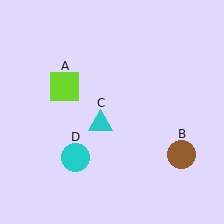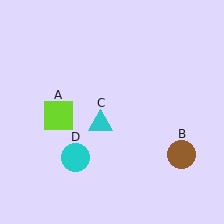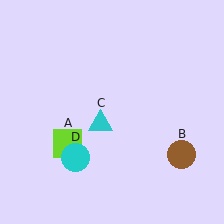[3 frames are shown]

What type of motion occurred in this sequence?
The lime square (object A) rotated counterclockwise around the center of the scene.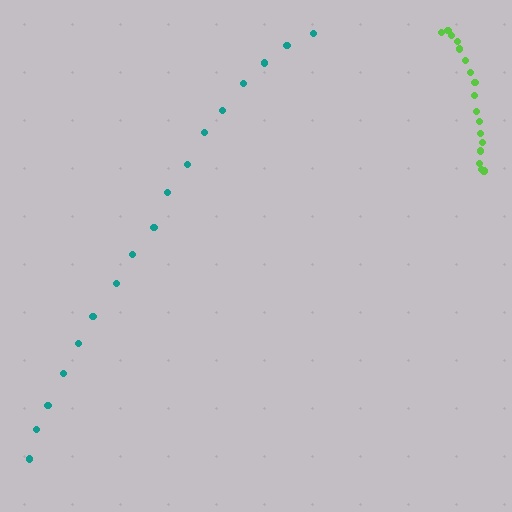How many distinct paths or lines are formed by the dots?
There are 2 distinct paths.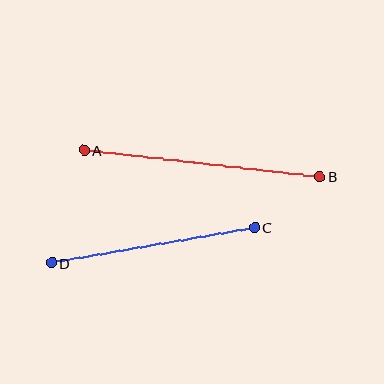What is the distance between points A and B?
The distance is approximately 237 pixels.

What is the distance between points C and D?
The distance is approximately 206 pixels.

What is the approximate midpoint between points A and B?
The midpoint is at approximately (202, 164) pixels.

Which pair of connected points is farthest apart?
Points A and B are farthest apart.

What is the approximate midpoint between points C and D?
The midpoint is at approximately (153, 245) pixels.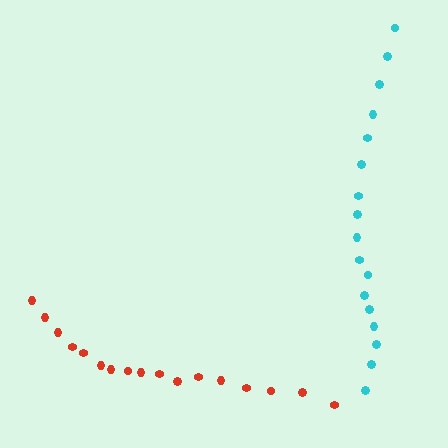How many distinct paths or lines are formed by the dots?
There are 2 distinct paths.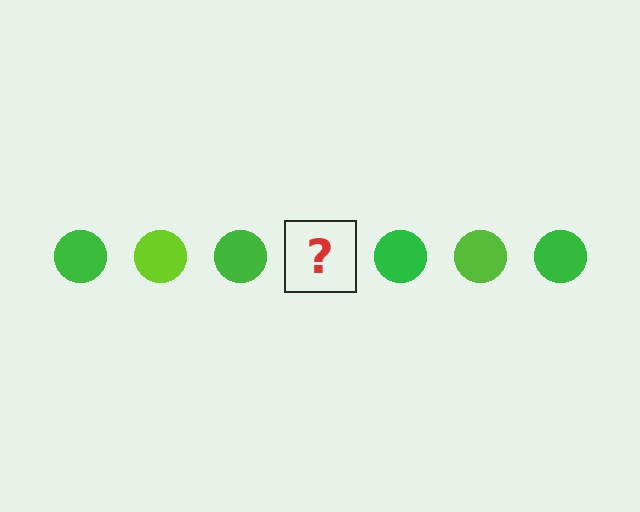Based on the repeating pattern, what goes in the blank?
The blank should be a lime circle.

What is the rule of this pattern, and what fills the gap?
The rule is that the pattern cycles through green, lime circles. The gap should be filled with a lime circle.